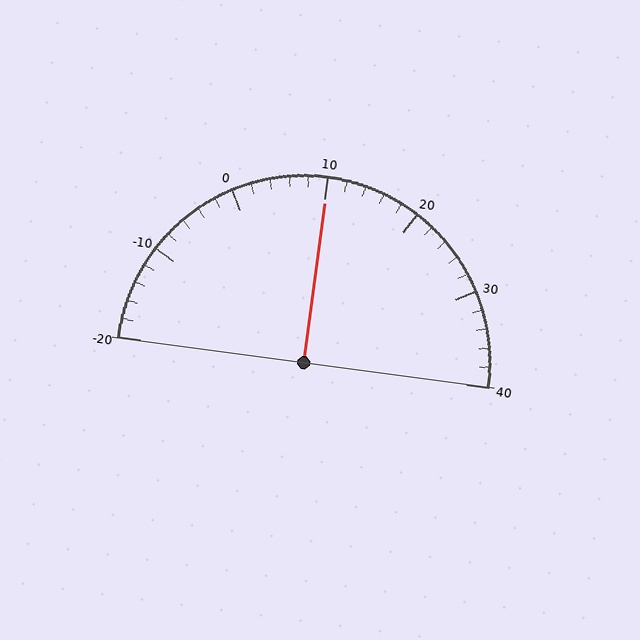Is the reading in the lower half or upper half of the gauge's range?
The reading is in the upper half of the range (-20 to 40).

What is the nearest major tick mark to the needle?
The nearest major tick mark is 10.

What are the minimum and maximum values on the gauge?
The gauge ranges from -20 to 40.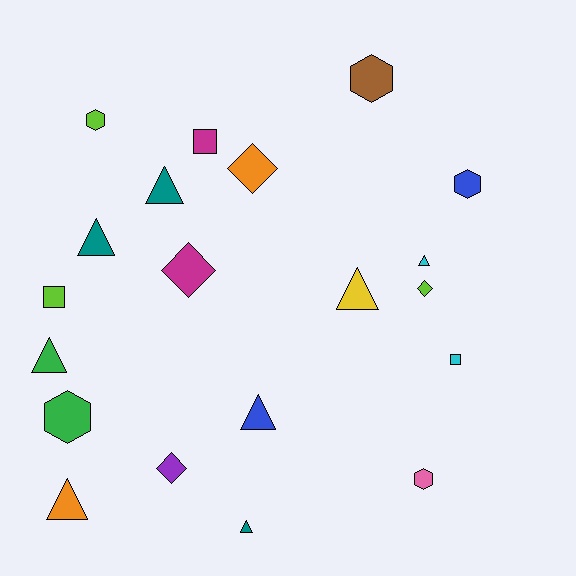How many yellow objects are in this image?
There is 1 yellow object.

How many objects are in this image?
There are 20 objects.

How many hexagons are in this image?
There are 5 hexagons.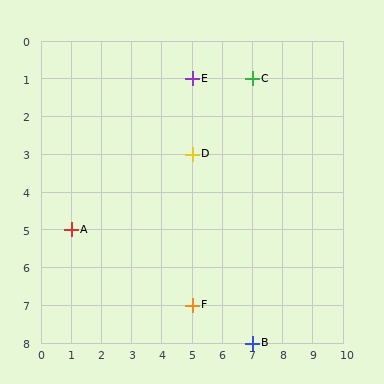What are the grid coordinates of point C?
Point C is at grid coordinates (7, 1).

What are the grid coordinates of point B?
Point B is at grid coordinates (7, 8).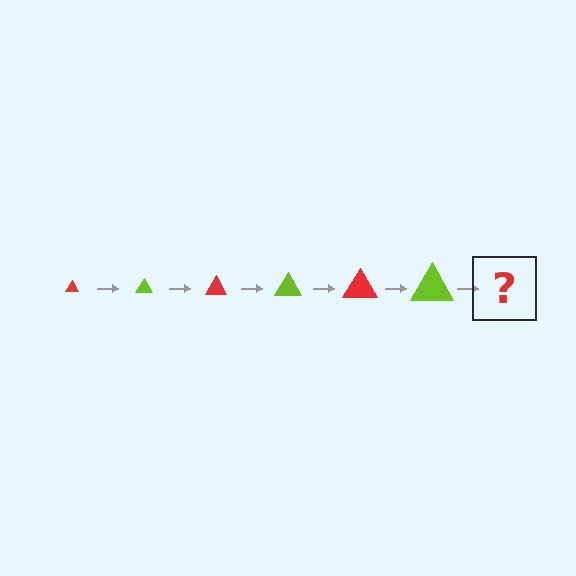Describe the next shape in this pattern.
It should be a red triangle, larger than the previous one.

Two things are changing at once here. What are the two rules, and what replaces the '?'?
The two rules are that the triangle grows larger each step and the color cycles through red and lime. The '?' should be a red triangle, larger than the previous one.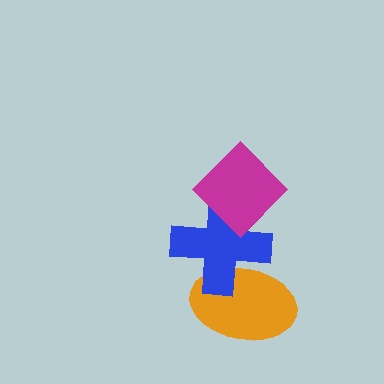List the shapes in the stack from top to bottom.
From top to bottom: the magenta diamond, the blue cross, the orange ellipse.